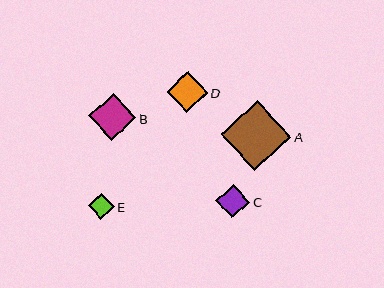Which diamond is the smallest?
Diamond E is the smallest with a size of approximately 26 pixels.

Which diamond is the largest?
Diamond A is the largest with a size of approximately 70 pixels.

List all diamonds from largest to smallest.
From largest to smallest: A, B, D, C, E.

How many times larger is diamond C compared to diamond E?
Diamond C is approximately 1.3 times the size of diamond E.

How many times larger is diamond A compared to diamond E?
Diamond A is approximately 2.7 times the size of diamond E.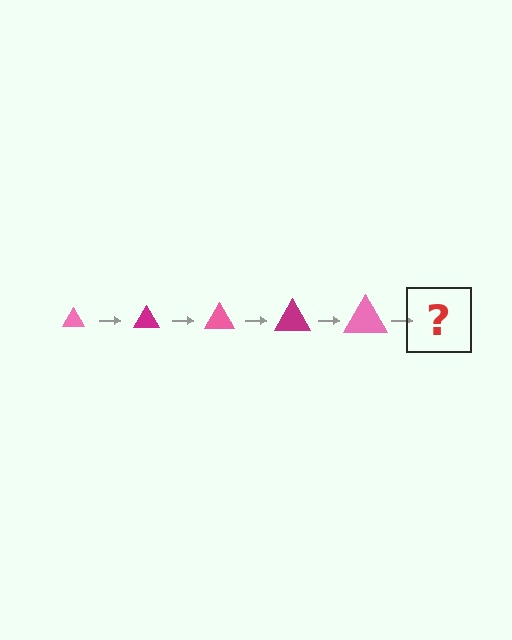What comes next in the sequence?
The next element should be a magenta triangle, larger than the previous one.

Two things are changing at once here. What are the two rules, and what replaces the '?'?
The two rules are that the triangle grows larger each step and the color cycles through pink and magenta. The '?' should be a magenta triangle, larger than the previous one.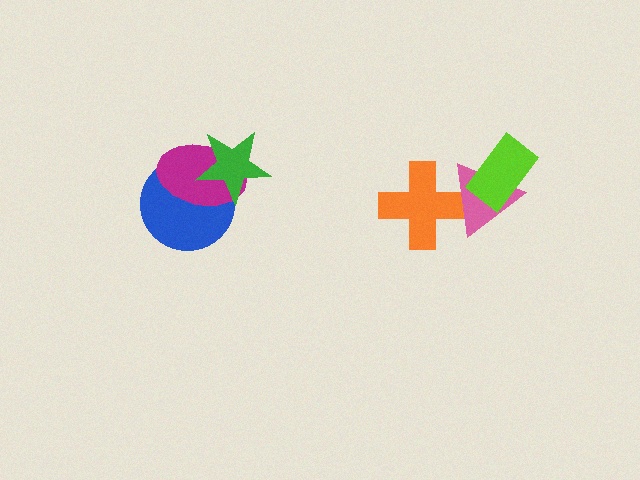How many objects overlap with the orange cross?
1 object overlaps with the orange cross.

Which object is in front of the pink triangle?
The lime rectangle is in front of the pink triangle.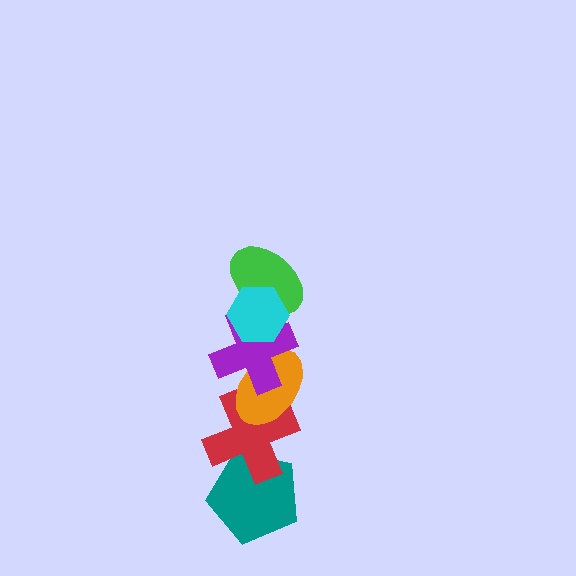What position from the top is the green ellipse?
The green ellipse is 2nd from the top.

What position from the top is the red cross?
The red cross is 5th from the top.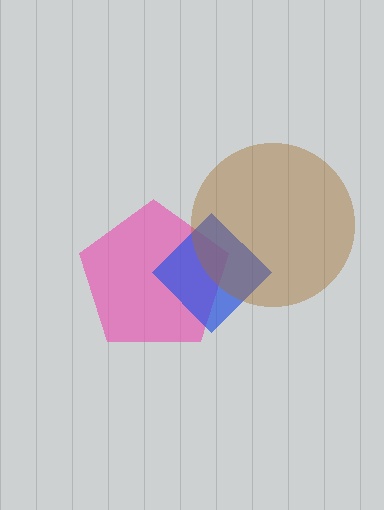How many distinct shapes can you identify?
There are 3 distinct shapes: a pink pentagon, a blue diamond, a brown circle.